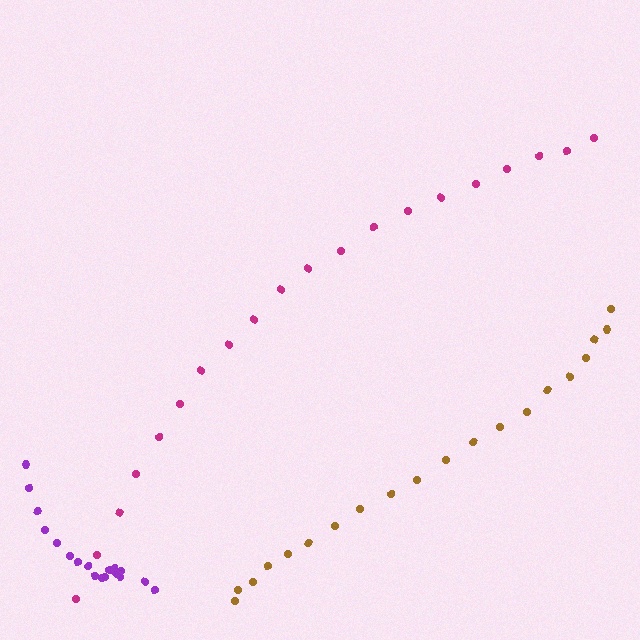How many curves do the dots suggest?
There are 3 distinct paths.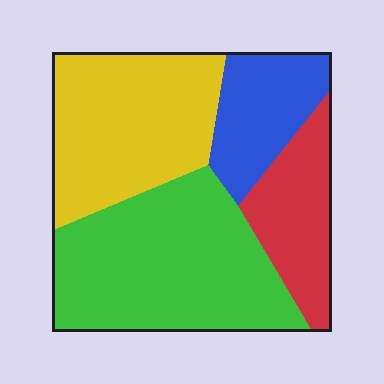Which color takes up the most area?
Green, at roughly 40%.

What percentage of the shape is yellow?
Yellow covers 30% of the shape.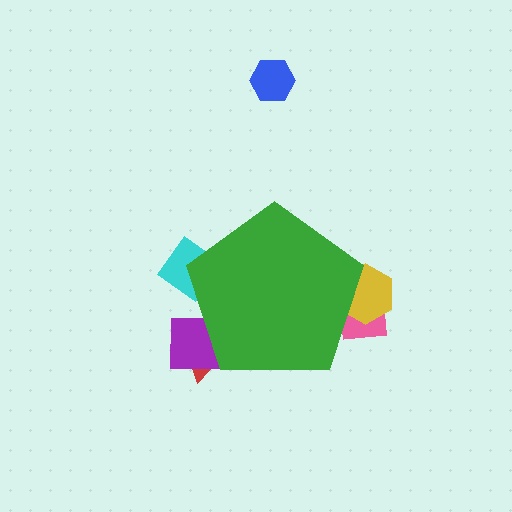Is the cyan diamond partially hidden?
Yes, the cyan diamond is partially hidden behind the green pentagon.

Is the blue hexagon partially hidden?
No, the blue hexagon is fully visible.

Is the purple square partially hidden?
Yes, the purple square is partially hidden behind the green pentagon.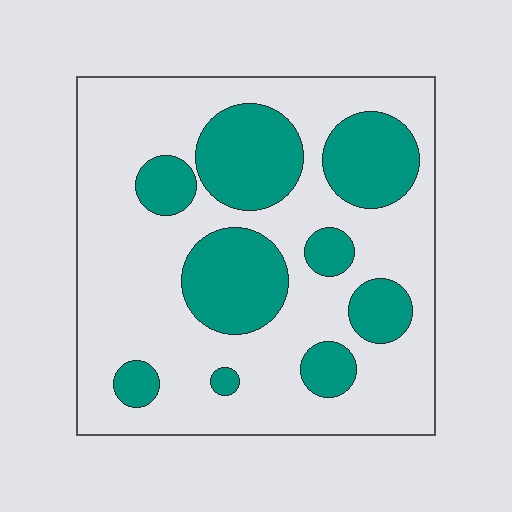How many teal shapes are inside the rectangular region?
9.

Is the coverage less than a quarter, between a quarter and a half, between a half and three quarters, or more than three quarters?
Between a quarter and a half.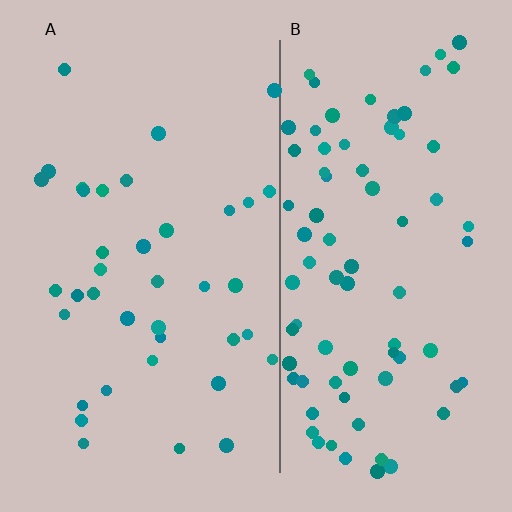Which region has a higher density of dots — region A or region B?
B (the right).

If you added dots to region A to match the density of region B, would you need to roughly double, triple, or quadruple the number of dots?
Approximately double.